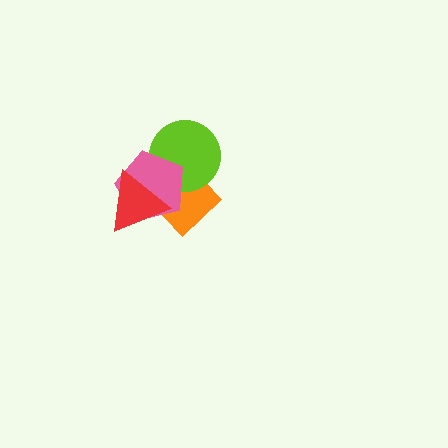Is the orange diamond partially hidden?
Yes, it is partially covered by another shape.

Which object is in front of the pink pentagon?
The red triangle is in front of the pink pentagon.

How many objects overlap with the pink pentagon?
3 objects overlap with the pink pentagon.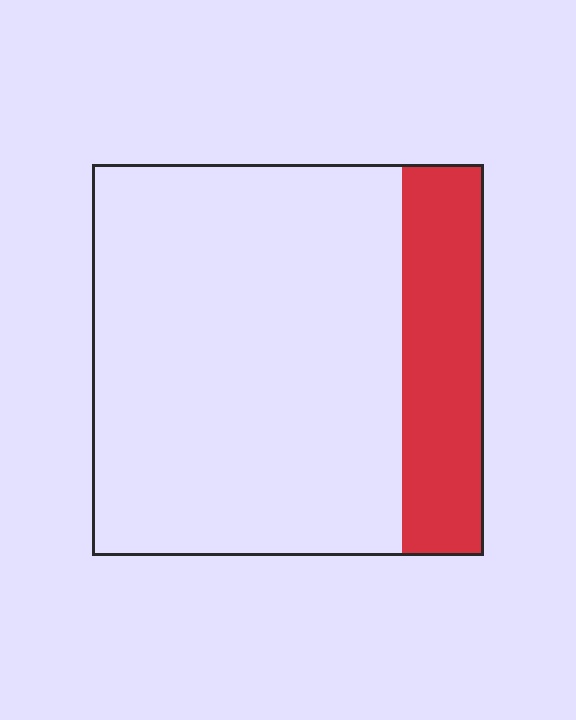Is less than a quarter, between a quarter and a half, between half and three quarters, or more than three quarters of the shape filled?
Less than a quarter.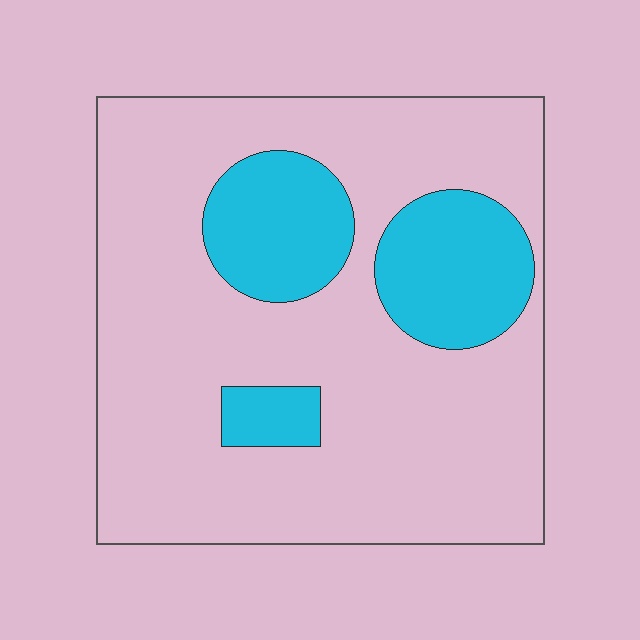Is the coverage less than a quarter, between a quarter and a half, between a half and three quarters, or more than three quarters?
Less than a quarter.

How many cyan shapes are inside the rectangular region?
3.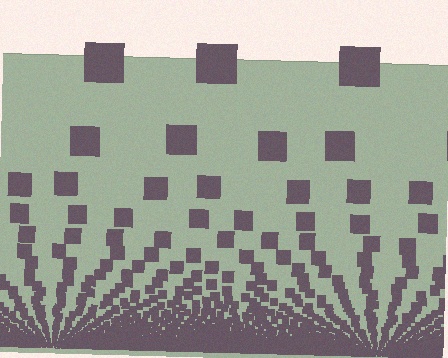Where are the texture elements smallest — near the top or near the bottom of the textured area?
Near the bottom.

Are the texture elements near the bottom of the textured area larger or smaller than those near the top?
Smaller. The gradient is inverted — elements near the bottom are smaller and denser.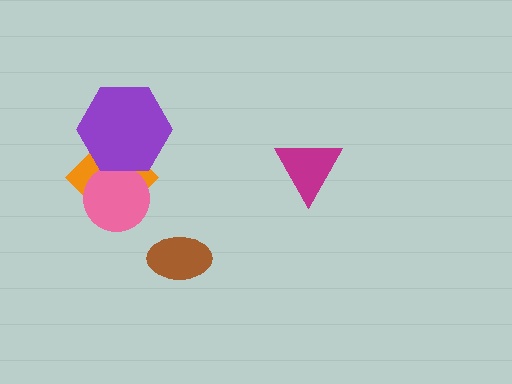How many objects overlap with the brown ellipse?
0 objects overlap with the brown ellipse.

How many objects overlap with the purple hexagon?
2 objects overlap with the purple hexagon.